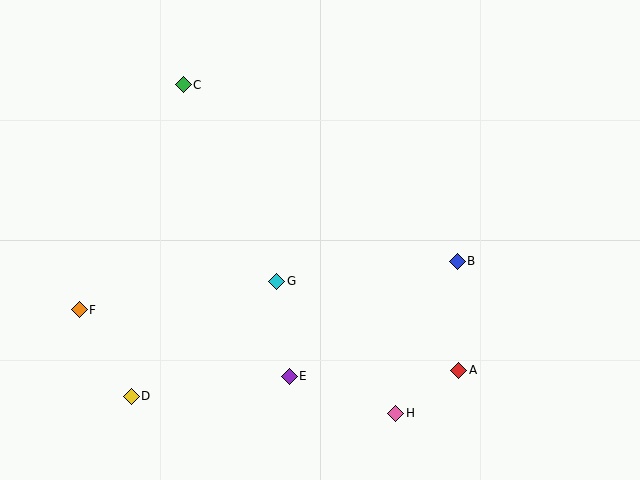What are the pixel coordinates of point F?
Point F is at (79, 310).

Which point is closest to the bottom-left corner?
Point D is closest to the bottom-left corner.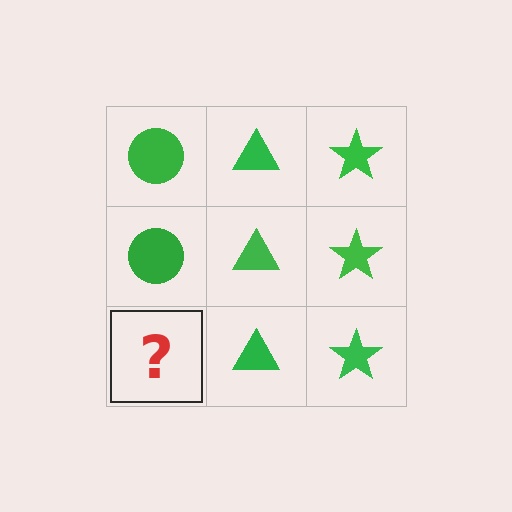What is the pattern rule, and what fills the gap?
The rule is that each column has a consistent shape. The gap should be filled with a green circle.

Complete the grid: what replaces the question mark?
The question mark should be replaced with a green circle.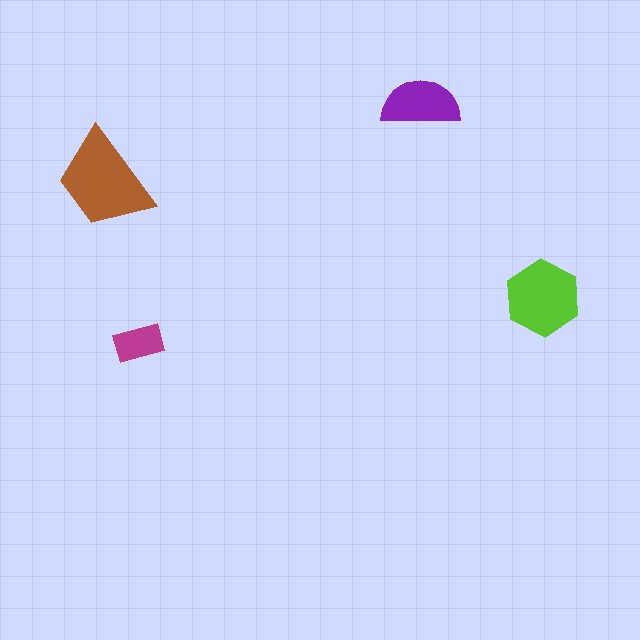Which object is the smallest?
The magenta rectangle.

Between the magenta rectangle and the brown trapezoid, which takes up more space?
The brown trapezoid.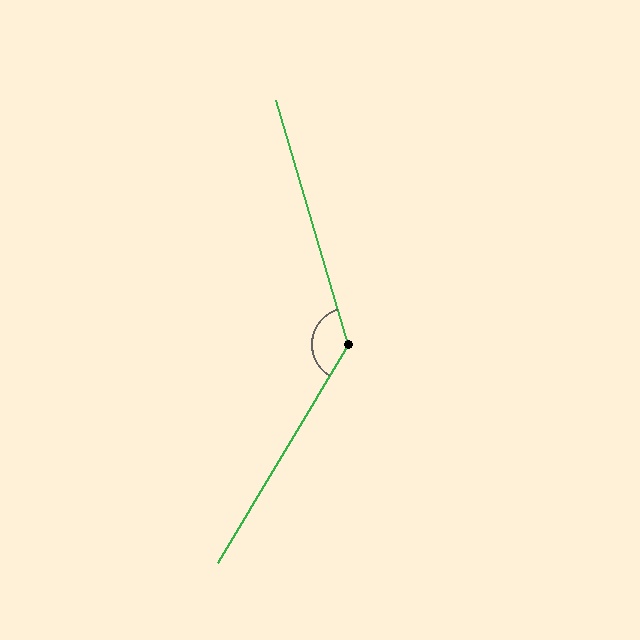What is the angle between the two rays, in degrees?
Approximately 132 degrees.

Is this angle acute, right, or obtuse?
It is obtuse.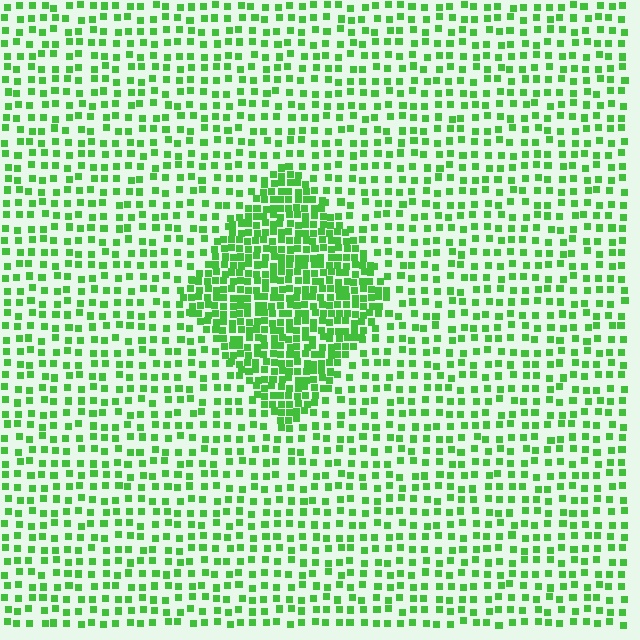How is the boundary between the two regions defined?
The boundary is defined by a change in element density (approximately 2.3x ratio). All elements are the same color, size, and shape.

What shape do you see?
I see a diamond.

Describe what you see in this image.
The image contains small green elements arranged at two different densities. A diamond-shaped region is visible where the elements are more densely packed than the surrounding area.